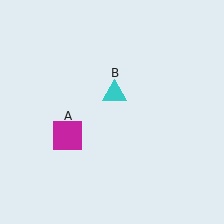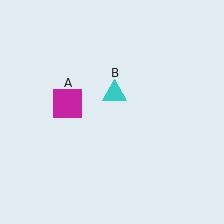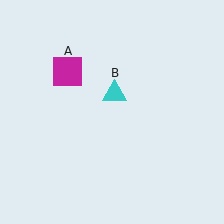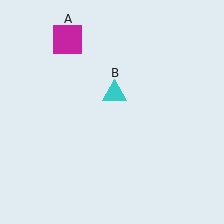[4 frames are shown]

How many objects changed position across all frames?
1 object changed position: magenta square (object A).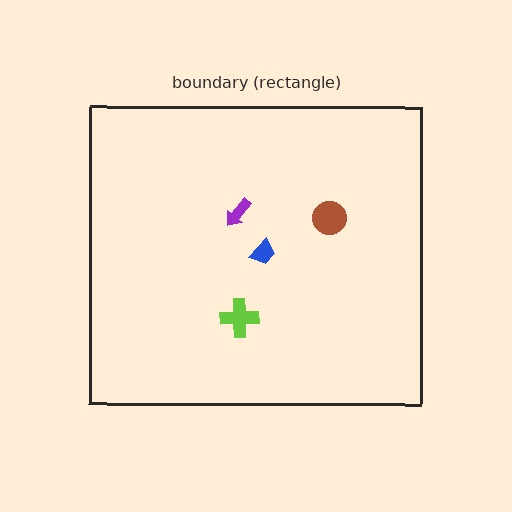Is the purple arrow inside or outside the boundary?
Inside.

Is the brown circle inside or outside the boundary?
Inside.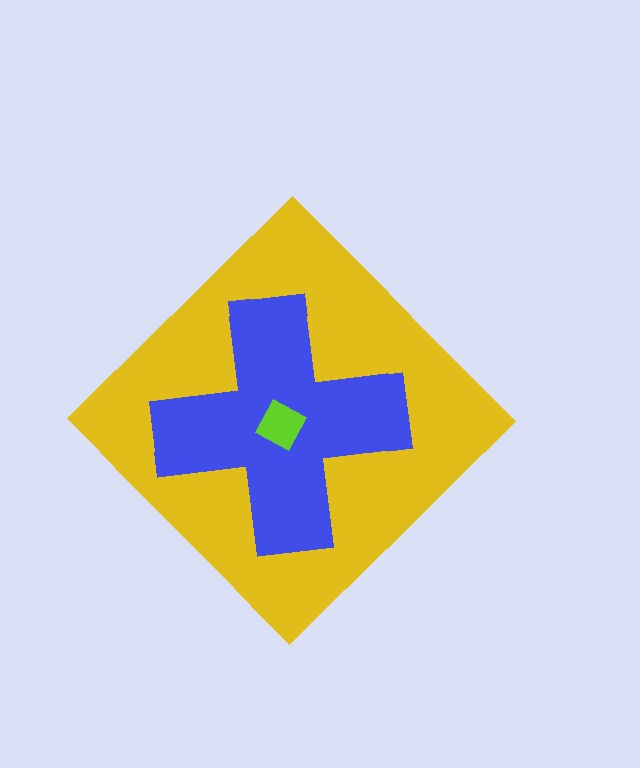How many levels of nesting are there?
3.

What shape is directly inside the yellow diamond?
The blue cross.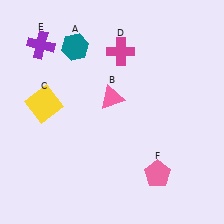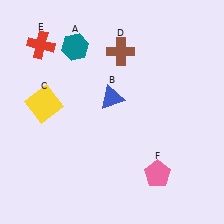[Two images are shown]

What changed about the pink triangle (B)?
In Image 1, B is pink. In Image 2, it changed to blue.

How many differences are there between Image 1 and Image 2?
There are 3 differences between the two images.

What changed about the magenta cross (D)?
In Image 1, D is magenta. In Image 2, it changed to brown.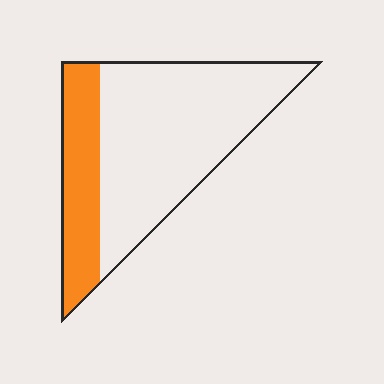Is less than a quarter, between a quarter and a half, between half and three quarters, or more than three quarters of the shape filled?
Between a quarter and a half.